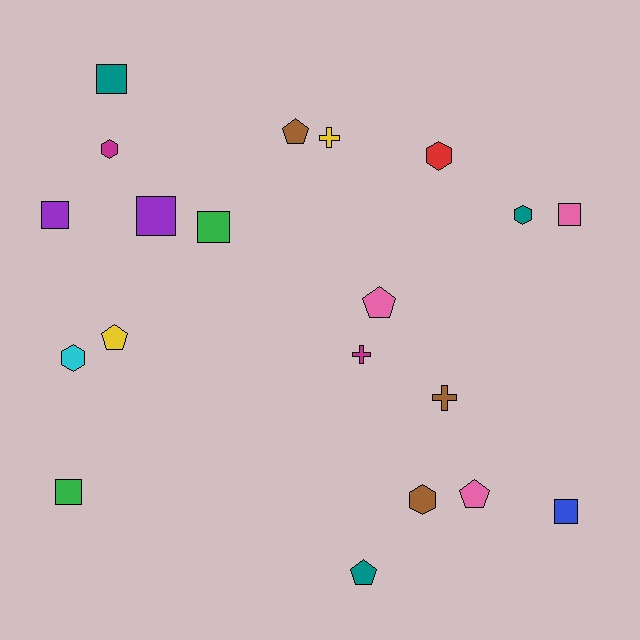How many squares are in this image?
There are 7 squares.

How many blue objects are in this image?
There is 1 blue object.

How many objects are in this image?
There are 20 objects.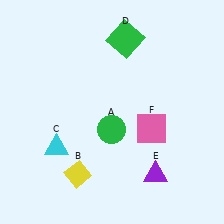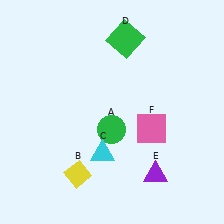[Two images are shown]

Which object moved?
The cyan triangle (C) moved right.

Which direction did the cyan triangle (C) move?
The cyan triangle (C) moved right.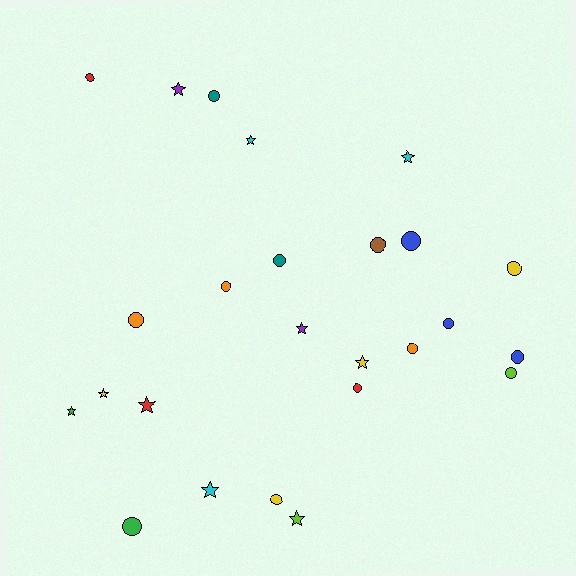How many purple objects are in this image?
There are 2 purple objects.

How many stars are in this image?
There are 10 stars.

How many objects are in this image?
There are 25 objects.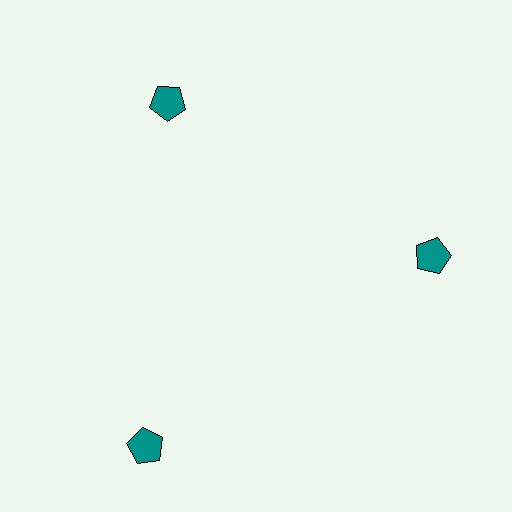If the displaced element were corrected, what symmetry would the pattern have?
It would have 3-fold rotational symmetry — the pattern would map onto itself every 120 degrees.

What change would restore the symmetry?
The symmetry would be restored by moving it inward, back onto the ring so that all 3 pentagons sit at equal angles and equal distance from the center.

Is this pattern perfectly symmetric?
No. The 3 teal pentagons are arranged in a ring, but one element near the 7 o'clock position is pushed outward from the center, breaking the 3-fold rotational symmetry.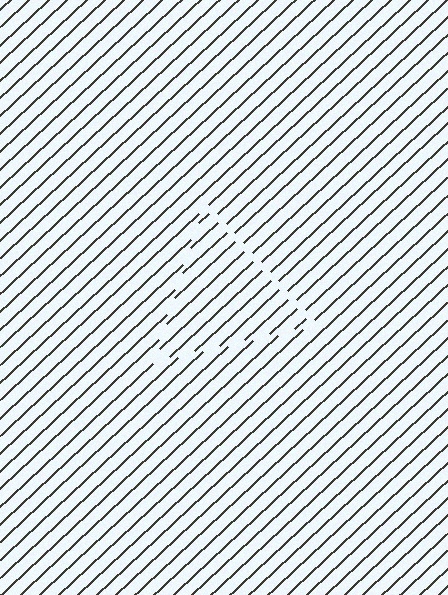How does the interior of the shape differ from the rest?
The interior of the shape contains the same grating, shifted by half a period — the contour is defined by the phase discontinuity where line-ends from the inner and outer gratings abut.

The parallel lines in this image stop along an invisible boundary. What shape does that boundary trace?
An illusory triangle. The interior of the shape contains the same grating, shifted by half a period — the contour is defined by the phase discontinuity where line-ends from the inner and outer gratings abut.